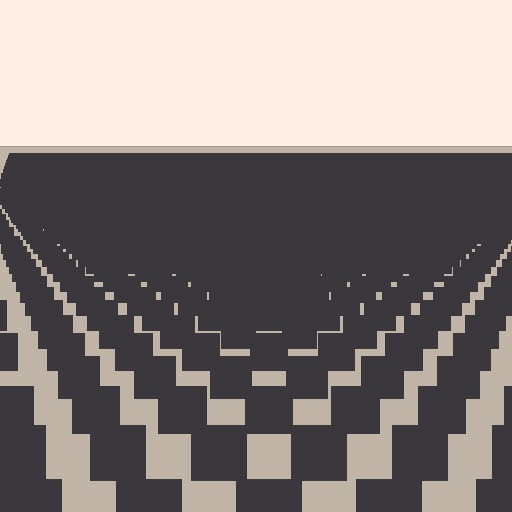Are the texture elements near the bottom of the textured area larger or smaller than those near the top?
Larger. Near the bottom, elements are closer to the viewer and appear at a bigger on-screen size.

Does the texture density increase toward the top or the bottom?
Density increases toward the top.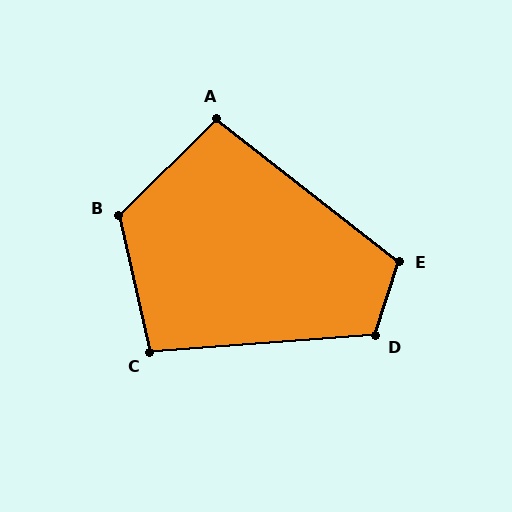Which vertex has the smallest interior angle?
A, at approximately 97 degrees.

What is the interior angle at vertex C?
Approximately 99 degrees (obtuse).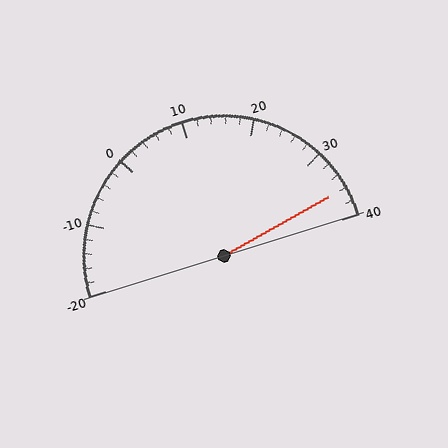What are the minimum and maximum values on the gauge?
The gauge ranges from -20 to 40.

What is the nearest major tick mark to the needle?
The nearest major tick mark is 40.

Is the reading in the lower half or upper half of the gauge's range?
The reading is in the upper half of the range (-20 to 40).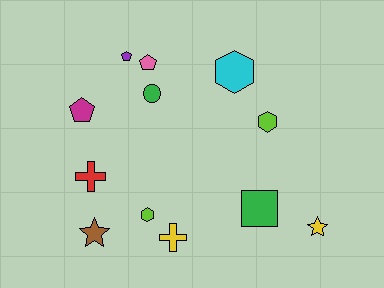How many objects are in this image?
There are 12 objects.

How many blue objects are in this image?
There are no blue objects.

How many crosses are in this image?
There are 2 crosses.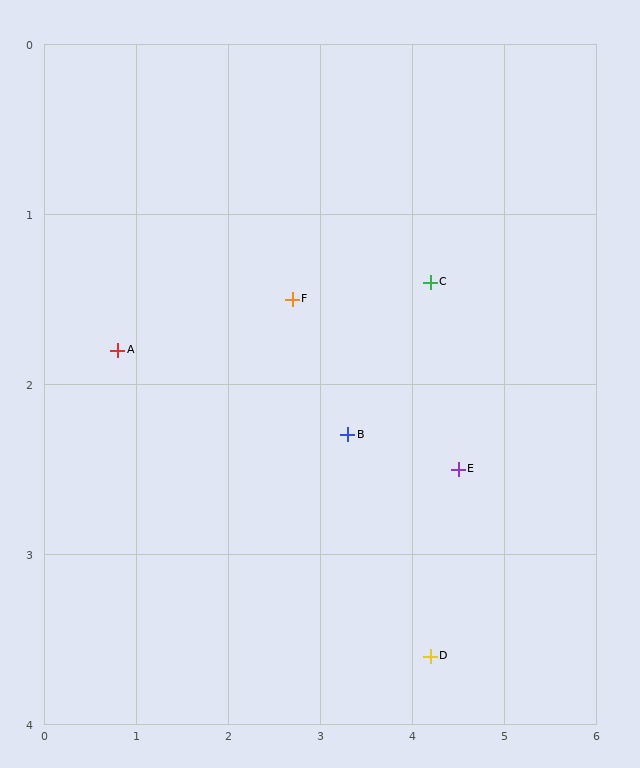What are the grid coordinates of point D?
Point D is at approximately (4.2, 3.6).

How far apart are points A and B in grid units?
Points A and B are about 2.5 grid units apart.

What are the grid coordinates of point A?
Point A is at approximately (0.8, 1.8).